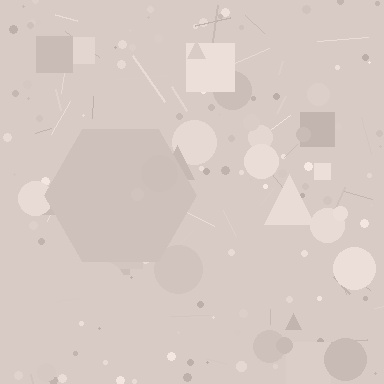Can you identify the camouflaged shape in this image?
The camouflaged shape is a hexagon.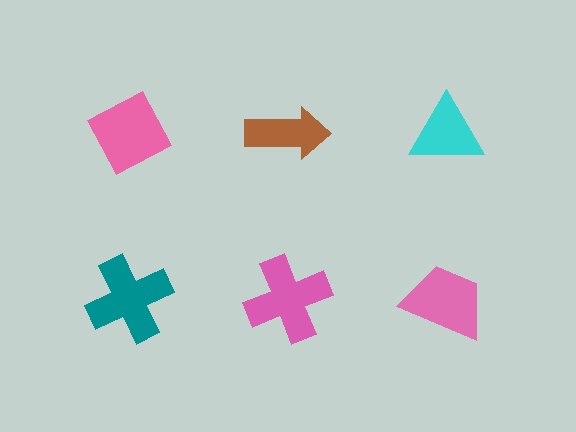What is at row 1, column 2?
A brown arrow.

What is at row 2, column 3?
A pink trapezoid.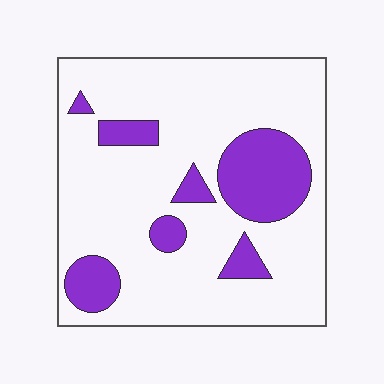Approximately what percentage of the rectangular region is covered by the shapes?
Approximately 20%.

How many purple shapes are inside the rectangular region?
7.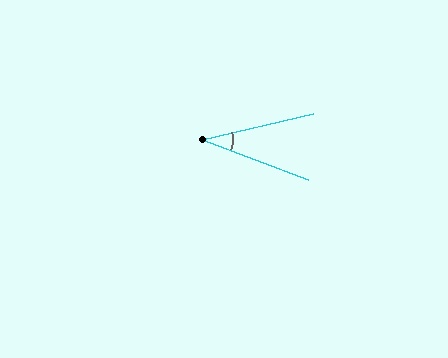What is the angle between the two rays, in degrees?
Approximately 34 degrees.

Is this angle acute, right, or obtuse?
It is acute.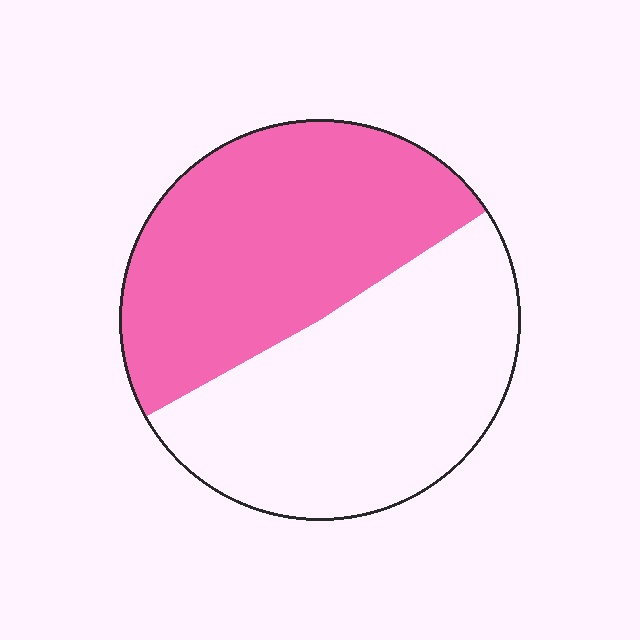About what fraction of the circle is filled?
About one half (1/2).